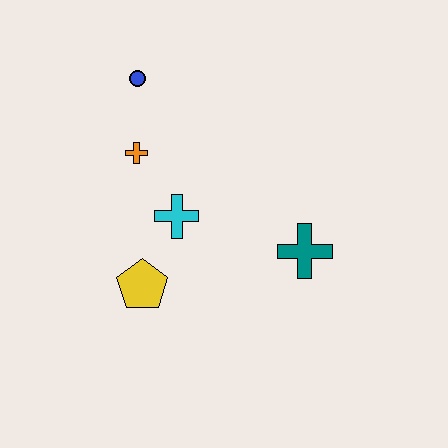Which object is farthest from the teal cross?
The blue circle is farthest from the teal cross.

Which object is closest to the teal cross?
The cyan cross is closest to the teal cross.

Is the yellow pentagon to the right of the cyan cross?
No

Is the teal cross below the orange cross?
Yes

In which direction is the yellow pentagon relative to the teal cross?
The yellow pentagon is to the left of the teal cross.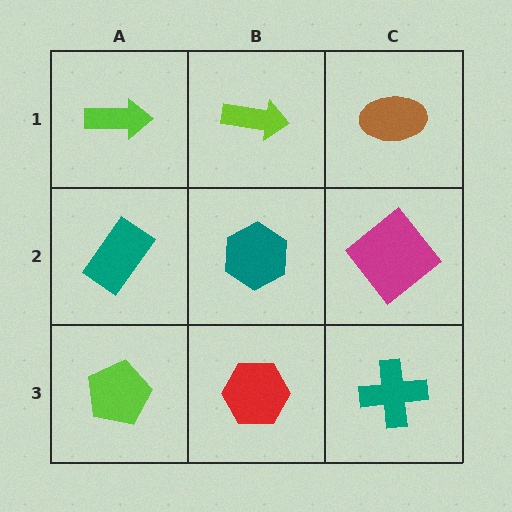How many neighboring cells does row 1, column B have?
3.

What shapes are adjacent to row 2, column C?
A brown ellipse (row 1, column C), a teal cross (row 3, column C), a teal hexagon (row 2, column B).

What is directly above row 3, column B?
A teal hexagon.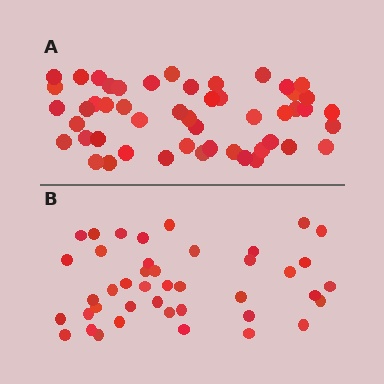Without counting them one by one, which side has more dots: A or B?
Region A (the top region) has more dots.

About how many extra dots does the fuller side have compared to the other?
Region A has roughly 8 or so more dots than region B.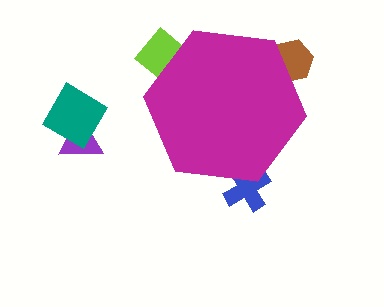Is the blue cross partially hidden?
Yes, the blue cross is partially hidden behind the magenta hexagon.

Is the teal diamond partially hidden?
No, the teal diamond is fully visible.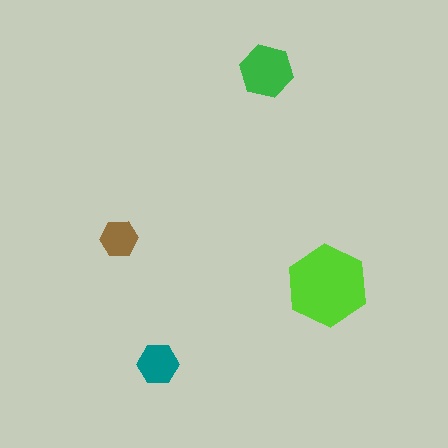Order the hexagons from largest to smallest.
the lime one, the green one, the teal one, the brown one.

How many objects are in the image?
There are 4 objects in the image.